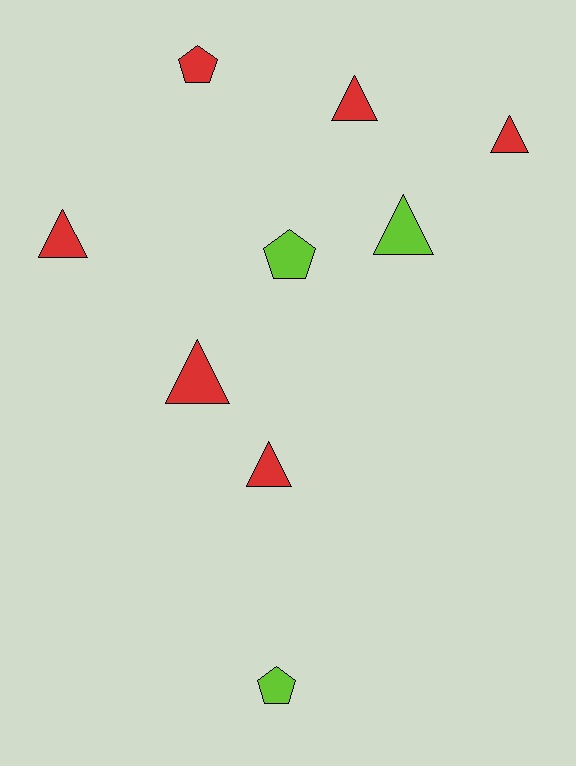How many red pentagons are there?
There is 1 red pentagon.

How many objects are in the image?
There are 9 objects.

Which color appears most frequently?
Red, with 6 objects.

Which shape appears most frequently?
Triangle, with 6 objects.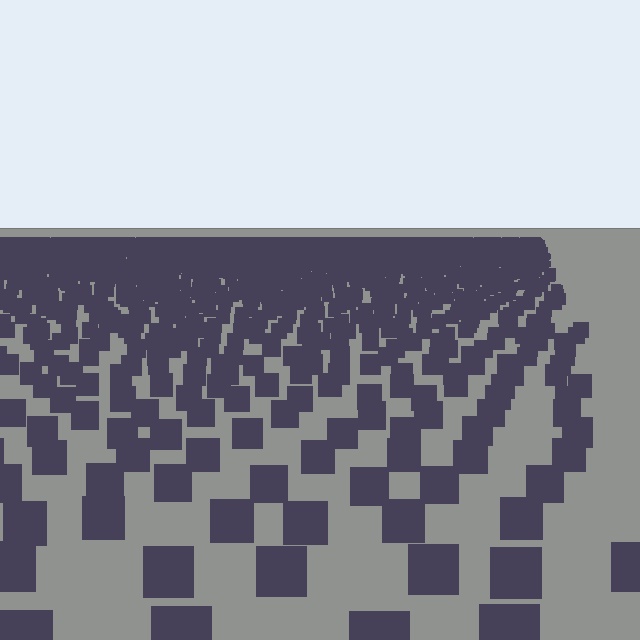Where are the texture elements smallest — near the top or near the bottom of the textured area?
Near the top.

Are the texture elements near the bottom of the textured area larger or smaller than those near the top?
Larger. Near the bottom, elements are closer to the viewer and appear at a bigger on-screen size.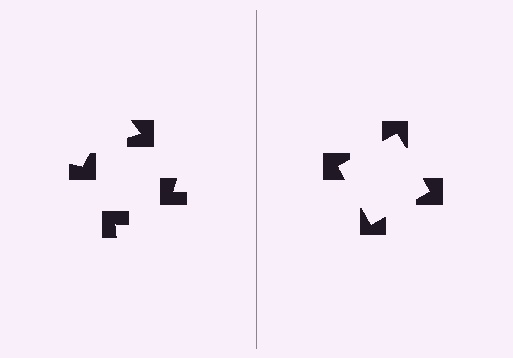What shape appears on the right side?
An illusory square.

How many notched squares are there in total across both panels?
8 — 4 on each side.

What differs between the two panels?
The notched squares are positioned identically on both sides; only the wedge orientations differ. On the right they align to a square; on the left they are misaligned.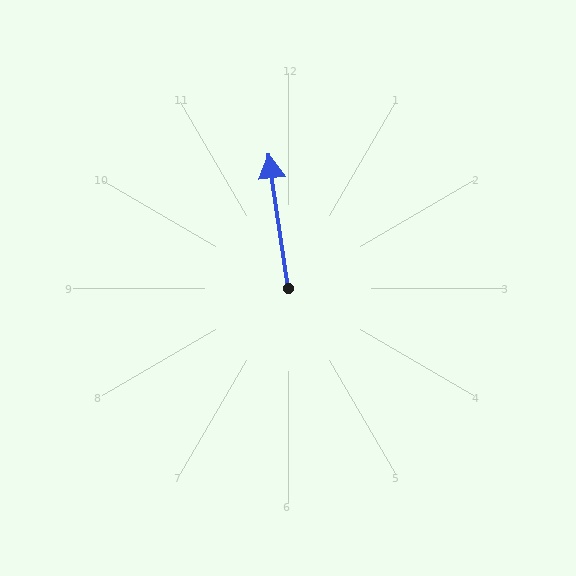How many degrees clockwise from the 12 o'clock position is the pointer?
Approximately 352 degrees.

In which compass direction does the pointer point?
North.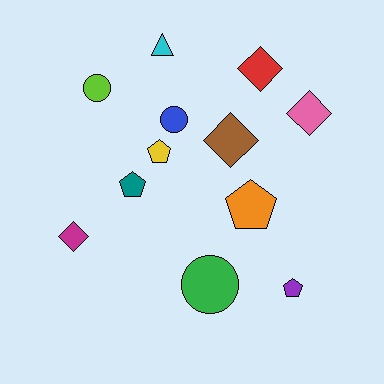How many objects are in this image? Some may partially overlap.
There are 12 objects.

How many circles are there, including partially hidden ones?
There are 3 circles.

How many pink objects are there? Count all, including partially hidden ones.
There is 1 pink object.